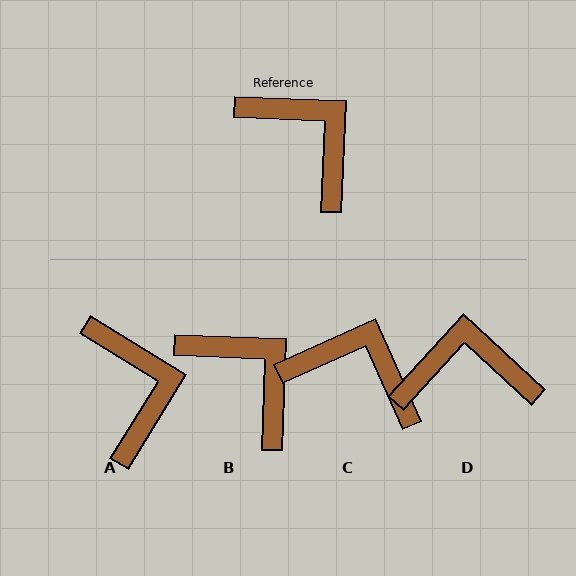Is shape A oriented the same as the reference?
No, it is off by about 29 degrees.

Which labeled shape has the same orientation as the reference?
B.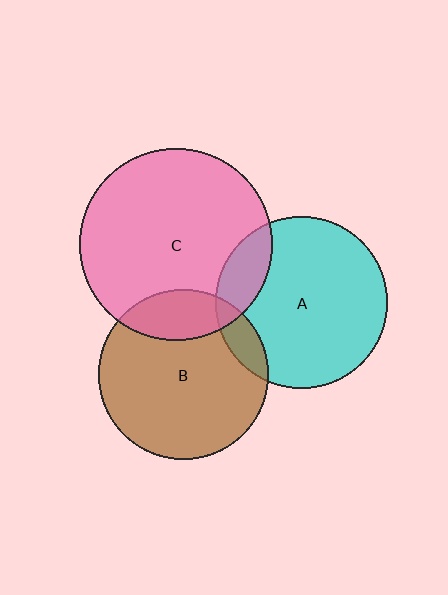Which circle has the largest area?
Circle C (pink).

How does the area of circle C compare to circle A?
Approximately 1.3 times.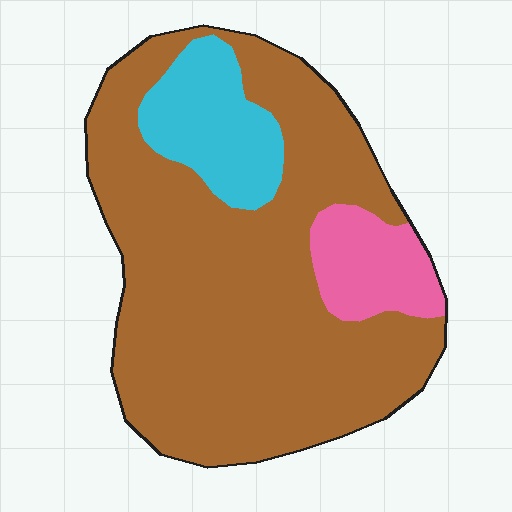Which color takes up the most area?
Brown, at roughly 75%.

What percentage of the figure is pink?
Pink takes up less than a sixth of the figure.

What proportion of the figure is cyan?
Cyan covers around 15% of the figure.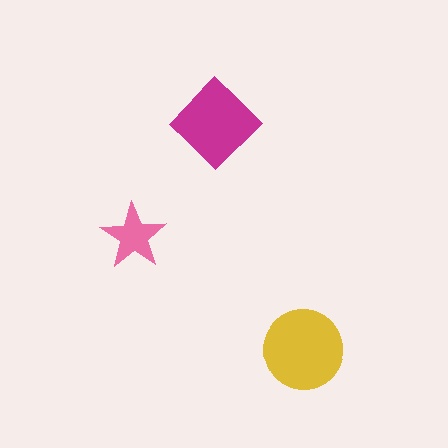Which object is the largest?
The yellow circle.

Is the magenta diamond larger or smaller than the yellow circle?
Smaller.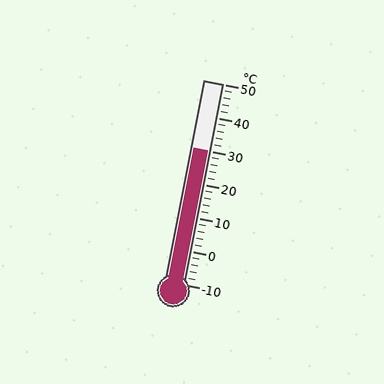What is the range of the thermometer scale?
The thermometer scale ranges from -10°C to 50°C.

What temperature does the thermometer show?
The thermometer shows approximately 30°C.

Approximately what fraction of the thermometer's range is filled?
The thermometer is filled to approximately 65% of its range.